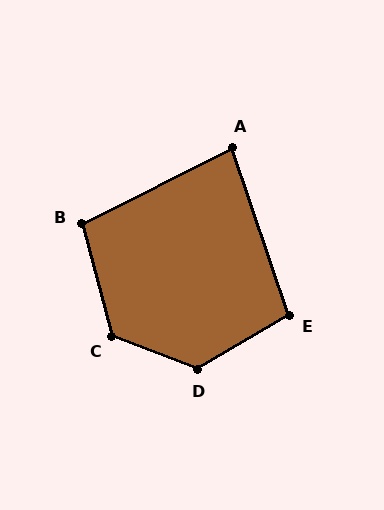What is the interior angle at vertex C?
Approximately 126 degrees (obtuse).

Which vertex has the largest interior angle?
D, at approximately 129 degrees.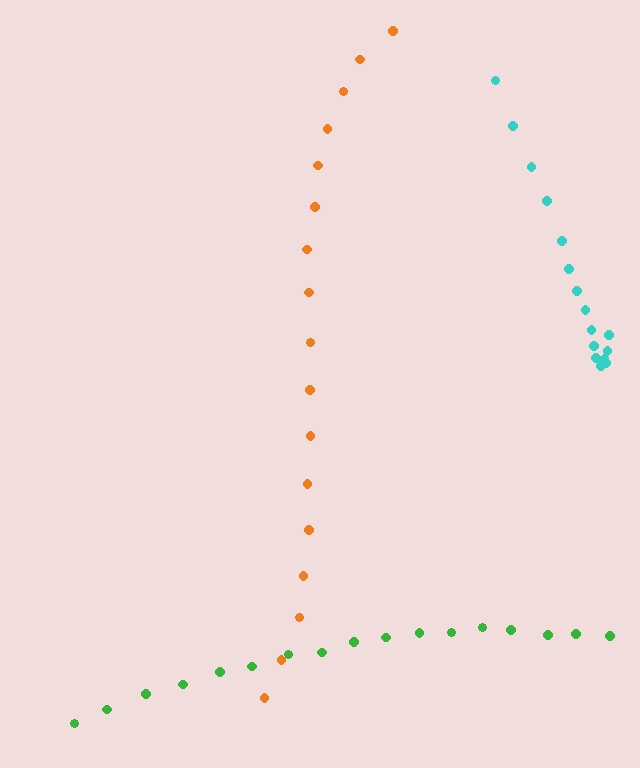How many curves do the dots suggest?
There are 3 distinct paths.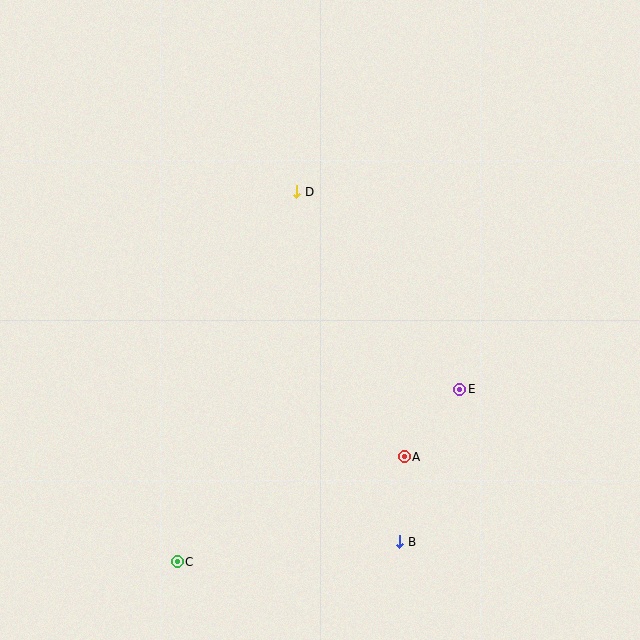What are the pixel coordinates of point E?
Point E is at (460, 389).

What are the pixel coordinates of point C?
Point C is at (177, 562).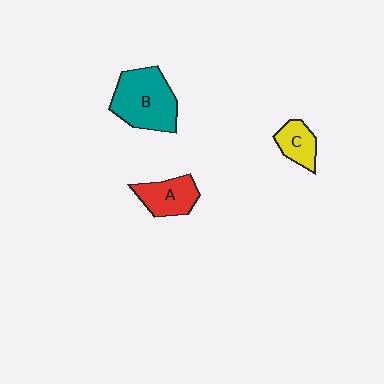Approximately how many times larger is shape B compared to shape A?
Approximately 1.7 times.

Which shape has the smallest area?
Shape C (yellow).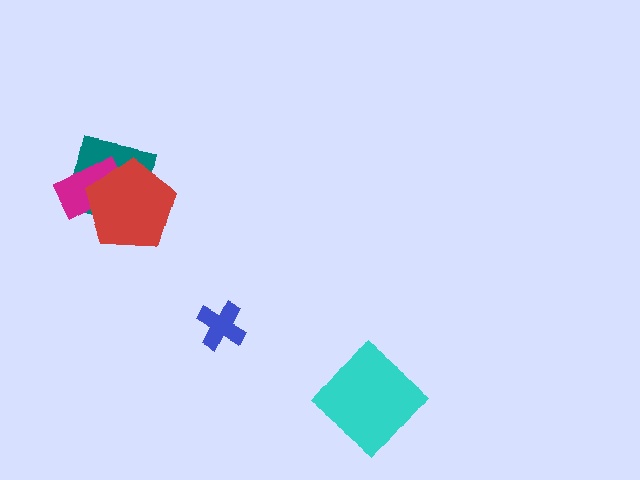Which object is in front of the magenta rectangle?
The red pentagon is in front of the magenta rectangle.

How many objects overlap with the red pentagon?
2 objects overlap with the red pentagon.